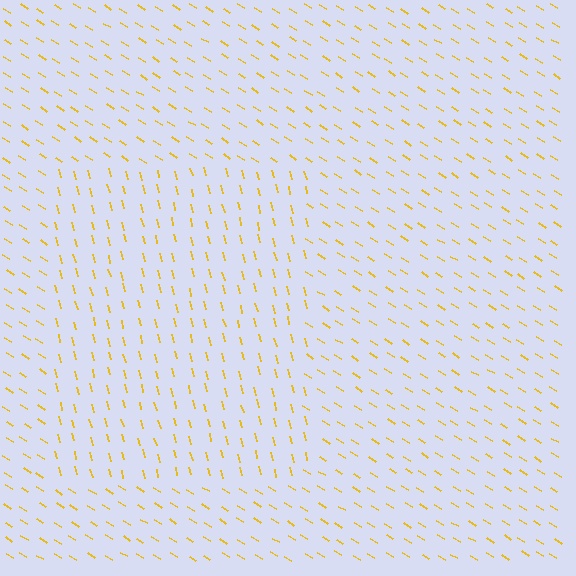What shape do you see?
I see a rectangle.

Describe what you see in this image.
The image is filled with small yellow line segments. A rectangle region in the image has lines oriented differently from the surrounding lines, creating a visible texture boundary.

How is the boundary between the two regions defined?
The boundary is defined purely by a change in line orientation (approximately 45 degrees difference). All lines are the same color and thickness.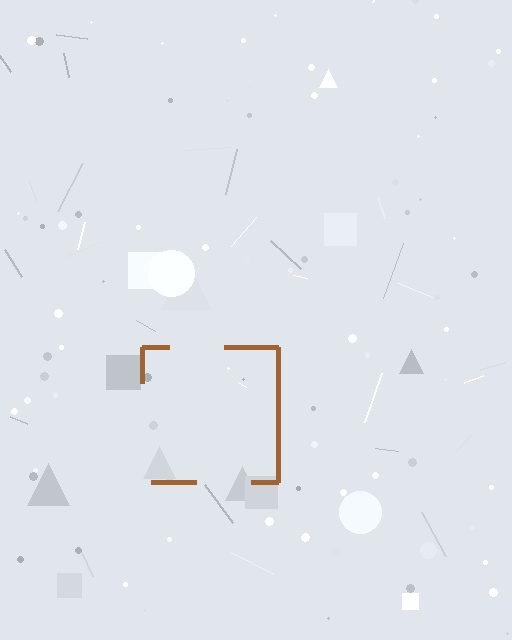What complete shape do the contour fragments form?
The contour fragments form a square.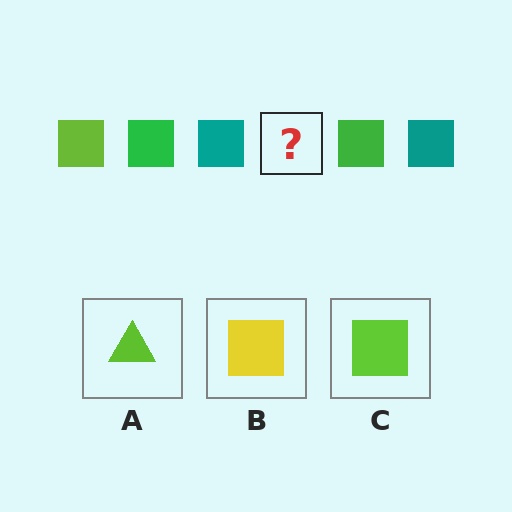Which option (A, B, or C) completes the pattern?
C.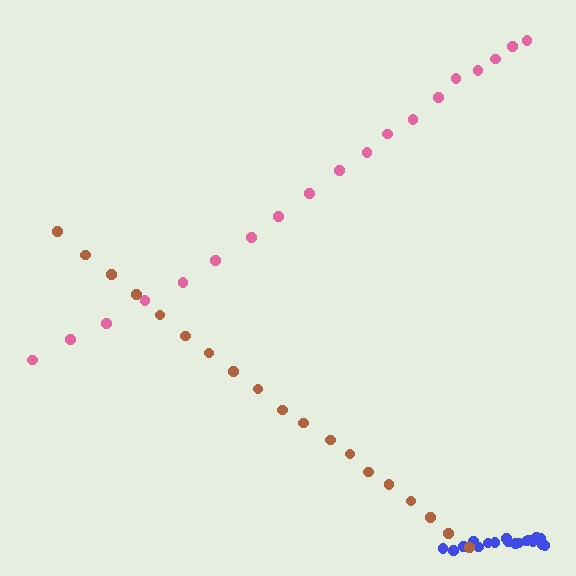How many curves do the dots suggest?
There are 3 distinct paths.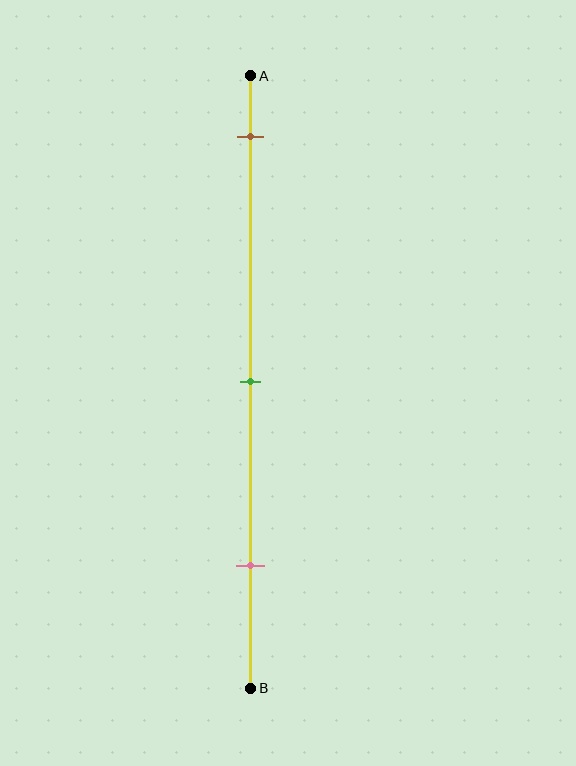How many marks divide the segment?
There are 3 marks dividing the segment.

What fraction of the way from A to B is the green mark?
The green mark is approximately 50% (0.5) of the way from A to B.